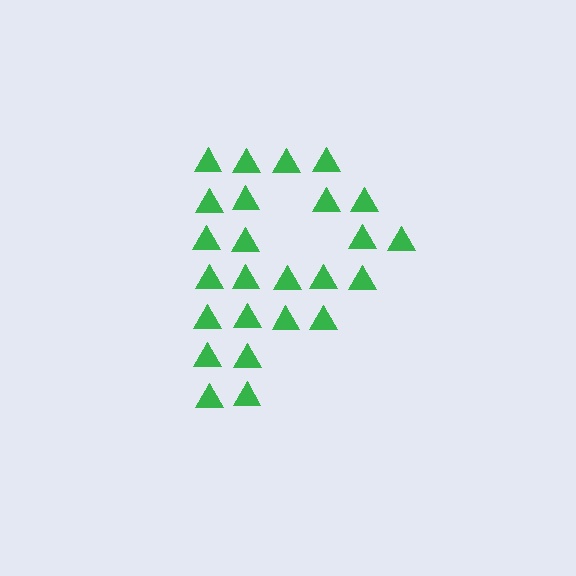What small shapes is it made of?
It is made of small triangles.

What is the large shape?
The large shape is the letter P.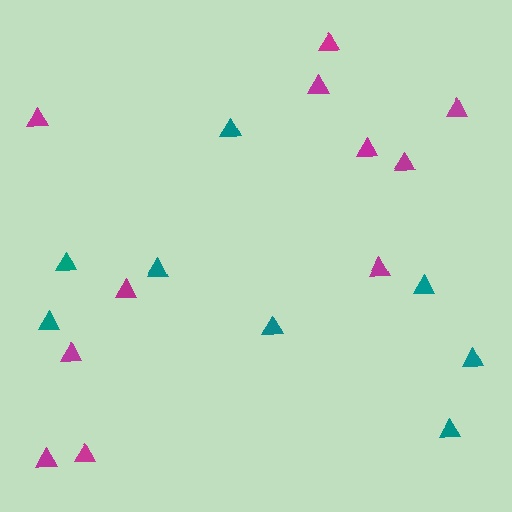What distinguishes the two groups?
There are 2 groups: one group of teal triangles (8) and one group of magenta triangles (11).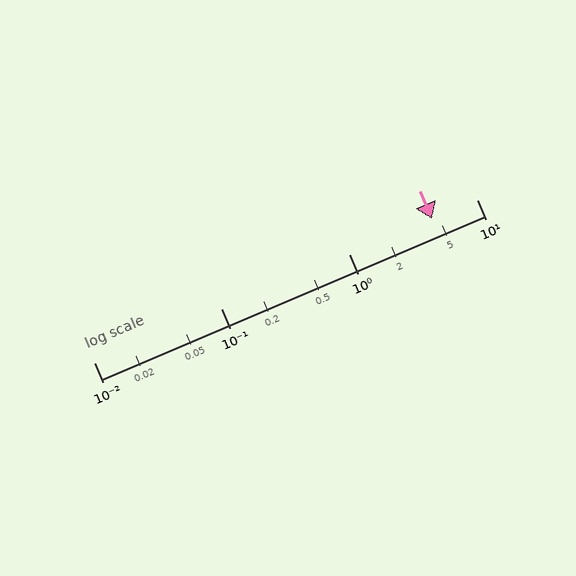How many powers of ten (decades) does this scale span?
The scale spans 3 decades, from 0.01 to 10.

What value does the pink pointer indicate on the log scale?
The pointer indicates approximately 4.5.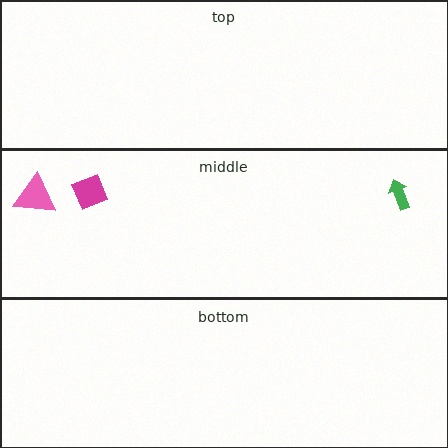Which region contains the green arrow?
The middle region.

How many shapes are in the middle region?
3.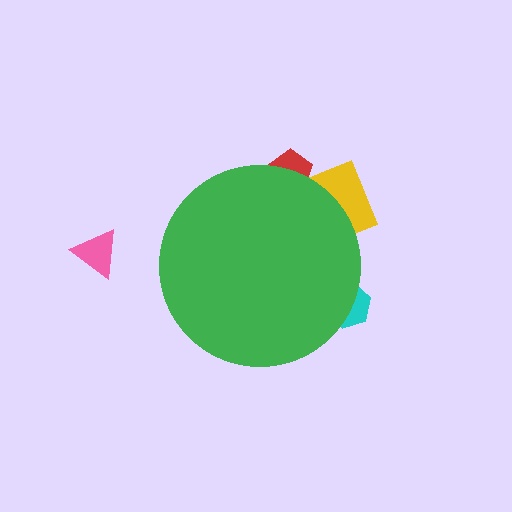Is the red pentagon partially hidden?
Yes, the red pentagon is partially hidden behind the green circle.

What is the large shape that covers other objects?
A green circle.